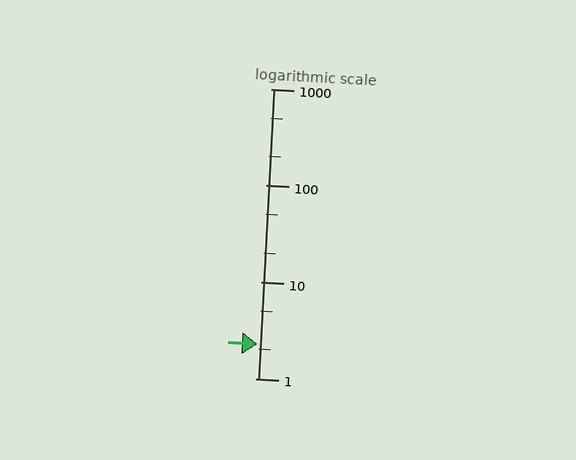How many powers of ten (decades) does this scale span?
The scale spans 3 decades, from 1 to 1000.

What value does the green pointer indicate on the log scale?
The pointer indicates approximately 2.3.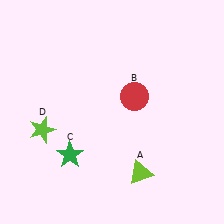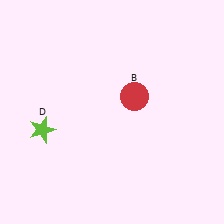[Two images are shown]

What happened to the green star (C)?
The green star (C) was removed in Image 2. It was in the bottom-left area of Image 1.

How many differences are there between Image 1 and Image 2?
There are 2 differences between the two images.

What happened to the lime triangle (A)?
The lime triangle (A) was removed in Image 2. It was in the bottom-right area of Image 1.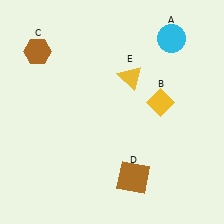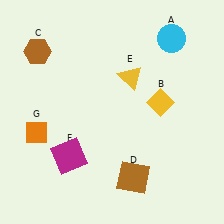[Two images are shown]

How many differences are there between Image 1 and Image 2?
There are 2 differences between the two images.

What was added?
A magenta square (F), an orange diamond (G) were added in Image 2.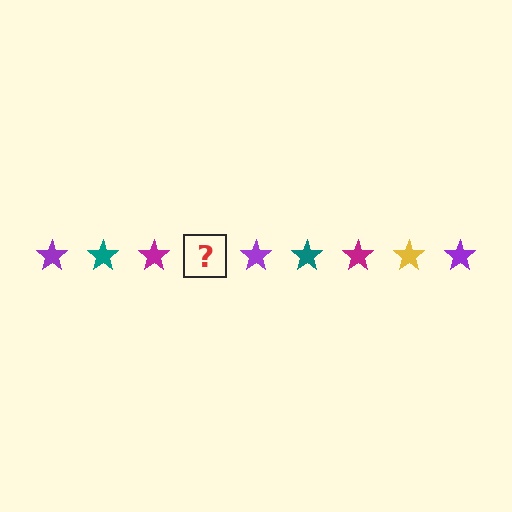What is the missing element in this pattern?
The missing element is a yellow star.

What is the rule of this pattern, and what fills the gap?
The rule is that the pattern cycles through purple, teal, magenta, yellow stars. The gap should be filled with a yellow star.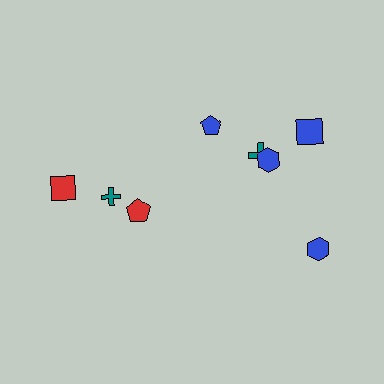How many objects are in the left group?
There are 3 objects.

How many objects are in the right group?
There are 5 objects.